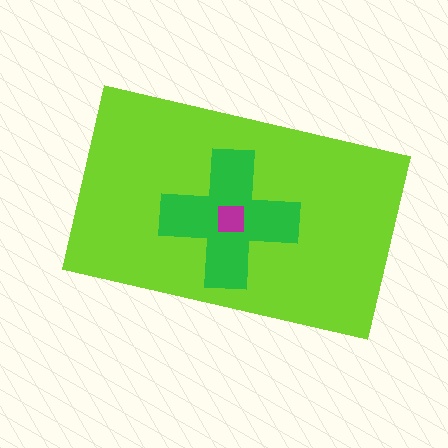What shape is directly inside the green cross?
The magenta square.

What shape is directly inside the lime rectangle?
The green cross.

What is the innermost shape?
The magenta square.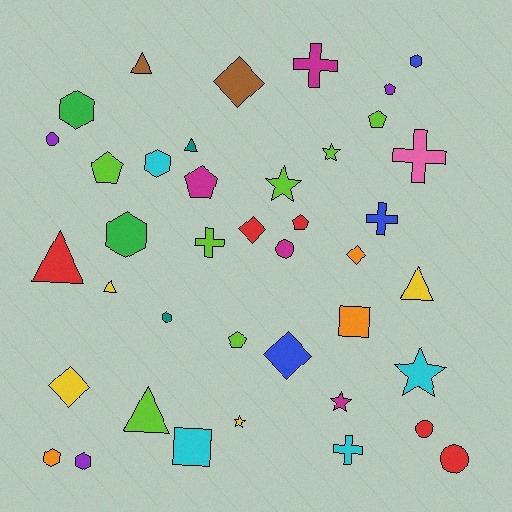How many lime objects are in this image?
There are 7 lime objects.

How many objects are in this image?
There are 40 objects.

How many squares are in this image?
There are 2 squares.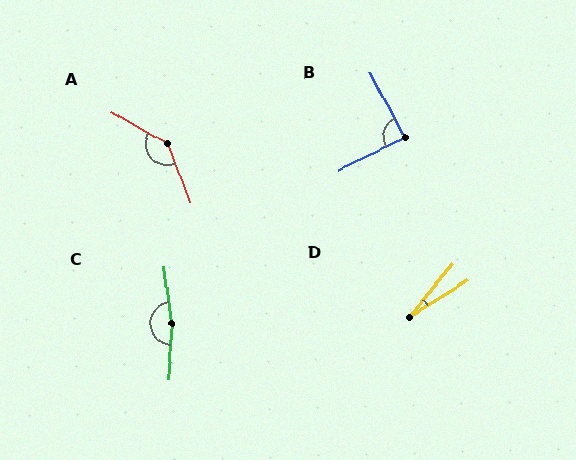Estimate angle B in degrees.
Approximately 89 degrees.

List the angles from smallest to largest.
D (19°), B (89°), A (140°), C (169°).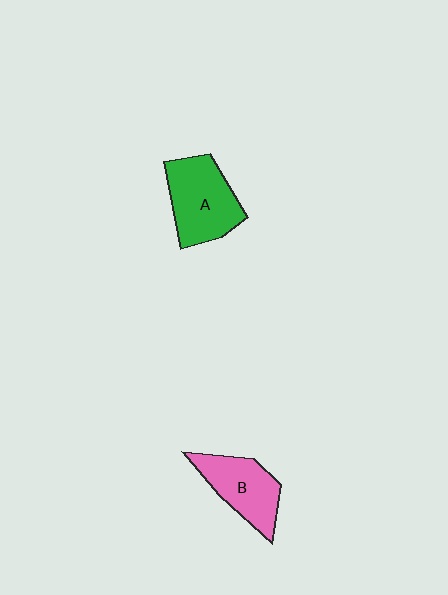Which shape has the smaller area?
Shape B (pink).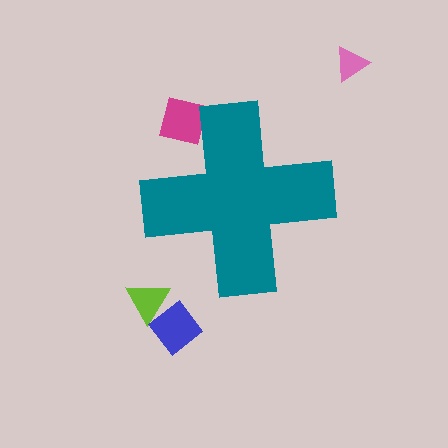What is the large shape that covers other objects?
A teal cross.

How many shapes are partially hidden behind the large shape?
1 shape is partially hidden.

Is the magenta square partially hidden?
Yes, the magenta square is partially hidden behind the teal cross.